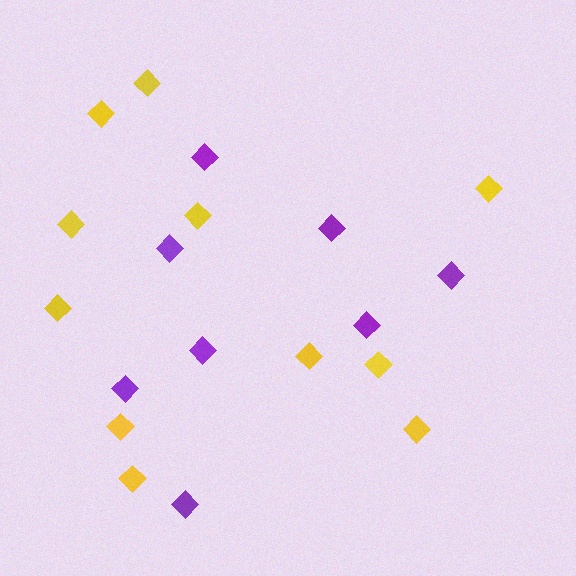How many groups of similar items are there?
There are 2 groups: one group of purple diamonds (8) and one group of yellow diamonds (11).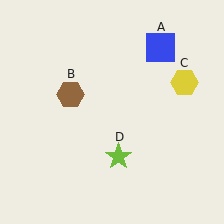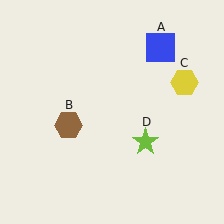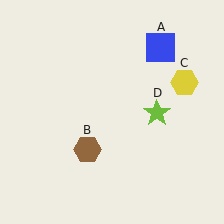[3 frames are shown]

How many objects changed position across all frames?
2 objects changed position: brown hexagon (object B), lime star (object D).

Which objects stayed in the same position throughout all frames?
Blue square (object A) and yellow hexagon (object C) remained stationary.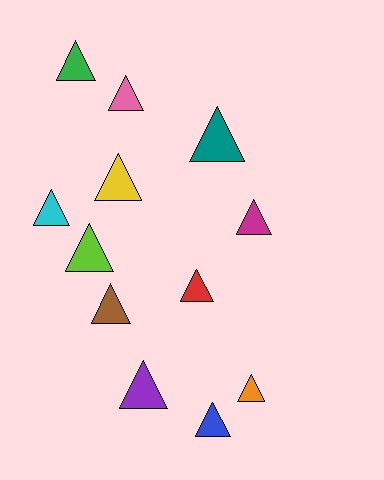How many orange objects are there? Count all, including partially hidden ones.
There is 1 orange object.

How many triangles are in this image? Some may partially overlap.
There are 12 triangles.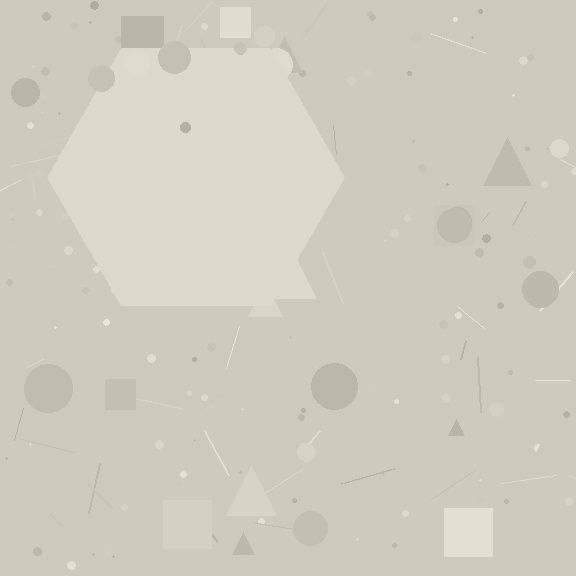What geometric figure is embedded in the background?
A hexagon is embedded in the background.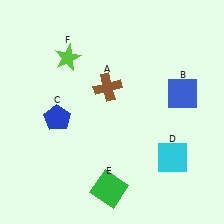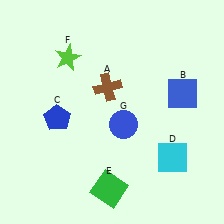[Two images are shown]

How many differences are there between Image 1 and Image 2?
There is 1 difference between the two images.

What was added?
A blue circle (G) was added in Image 2.